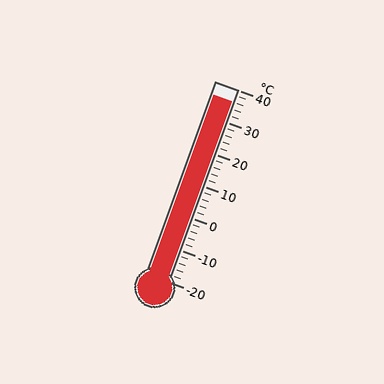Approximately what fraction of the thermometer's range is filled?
The thermometer is filled to approximately 95% of its range.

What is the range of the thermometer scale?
The thermometer scale ranges from -20°C to 40°C.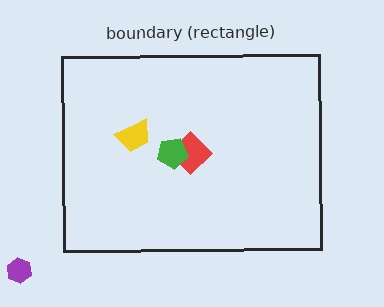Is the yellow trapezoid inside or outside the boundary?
Inside.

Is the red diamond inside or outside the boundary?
Inside.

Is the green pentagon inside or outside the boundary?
Inside.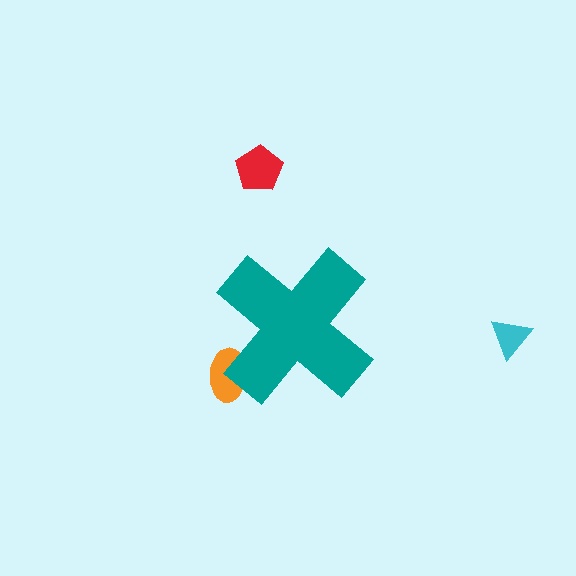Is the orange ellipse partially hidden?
Yes, the orange ellipse is partially hidden behind the teal cross.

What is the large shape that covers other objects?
A teal cross.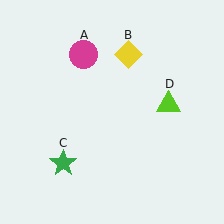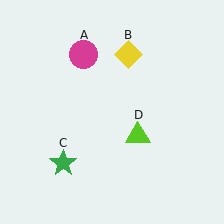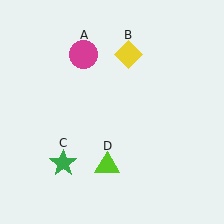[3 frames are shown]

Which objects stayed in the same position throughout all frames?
Magenta circle (object A) and yellow diamond (object B) and green star (object C) remained stationary.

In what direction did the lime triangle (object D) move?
The lime triangle (object D) moved down and to the left.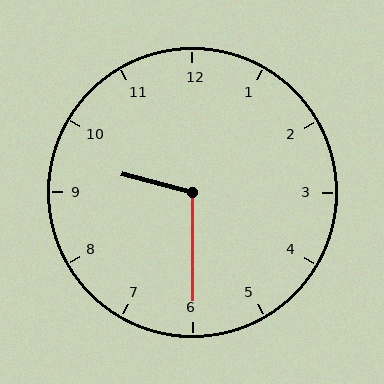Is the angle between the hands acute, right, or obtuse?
It is obtuse.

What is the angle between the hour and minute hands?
Approximately 105 degrees.